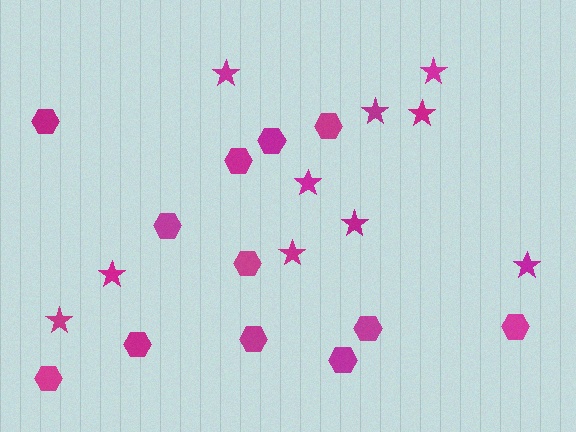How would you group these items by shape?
There are 2 groups: one group of stars (10) and one group of hexagons (12).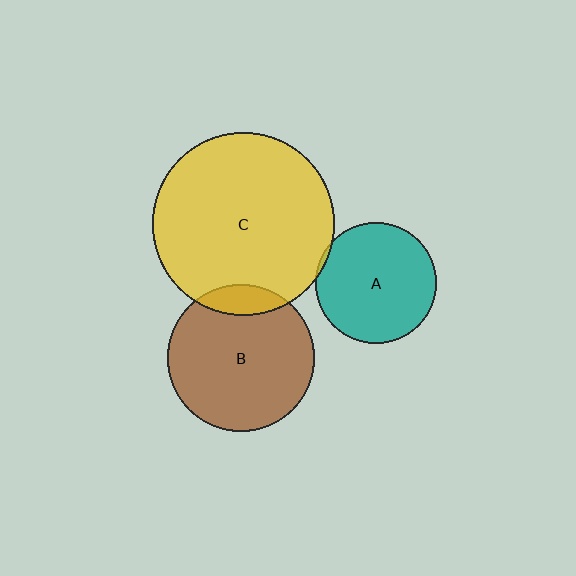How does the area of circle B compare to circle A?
Approximately 1.5 times.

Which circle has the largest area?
Circle C (yellow).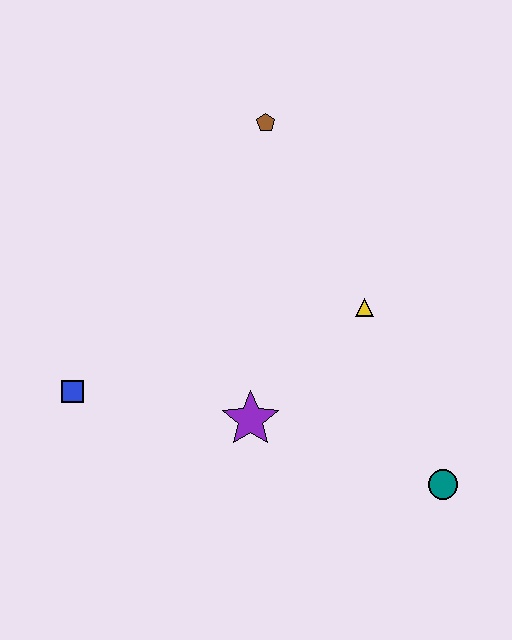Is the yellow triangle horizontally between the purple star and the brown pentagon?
No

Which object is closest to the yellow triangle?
The purple star is closest to the yellow triangle.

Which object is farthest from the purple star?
The brown pentagon is farthest from the purple star.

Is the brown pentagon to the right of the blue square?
Yes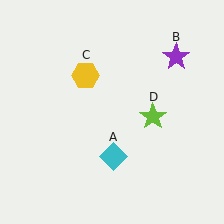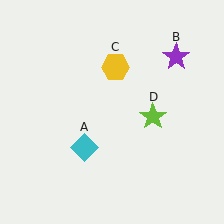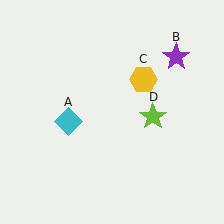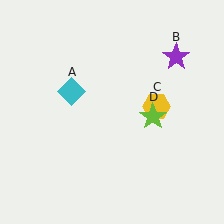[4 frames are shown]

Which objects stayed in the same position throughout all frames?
Purple star (object B) and lime star (object D) remained stationary.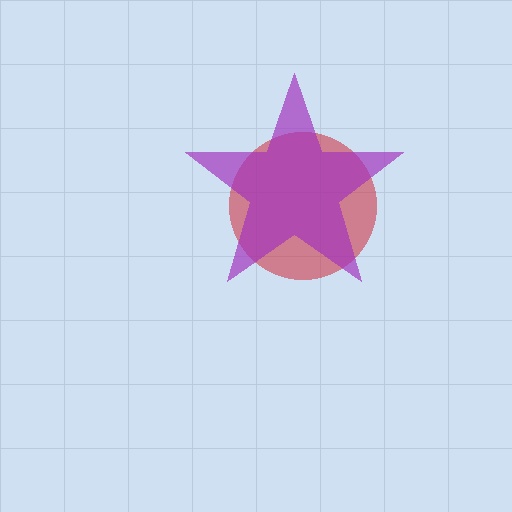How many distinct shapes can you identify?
There are 2 distinct shapes: a red circle, a purple star.